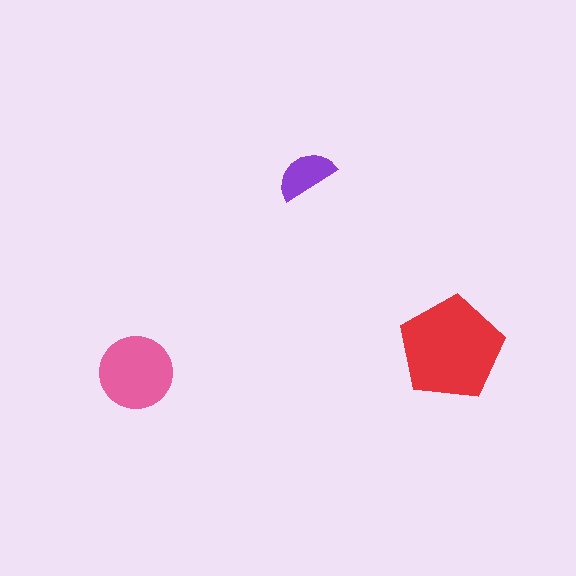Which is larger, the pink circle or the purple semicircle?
The pink circle.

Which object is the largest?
The red pentagon.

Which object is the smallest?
The purple semicircle.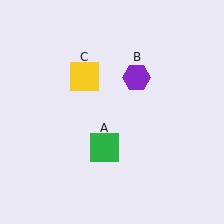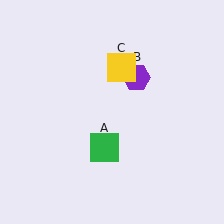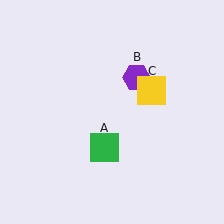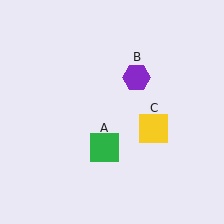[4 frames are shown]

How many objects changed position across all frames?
1 object changed position: yellow square (object C).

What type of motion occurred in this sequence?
The yellow square (object C) rotated clockwise around the center of the scene.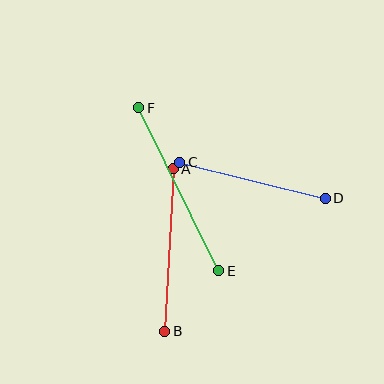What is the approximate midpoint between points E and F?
The midpoint is at approximately (179, 189) pixels.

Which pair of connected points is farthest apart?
Points E and F are farthest apart.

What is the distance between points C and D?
The distance is approximately 150 pixels.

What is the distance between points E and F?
The distance is approximately 181 pixels.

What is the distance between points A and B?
The distance is approximately 163 pixels.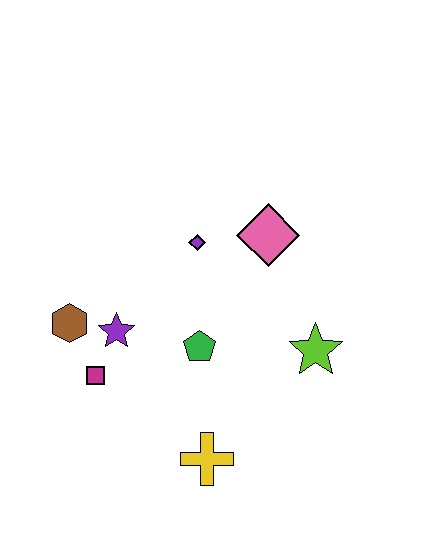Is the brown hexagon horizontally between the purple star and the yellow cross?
No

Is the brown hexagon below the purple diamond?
Yes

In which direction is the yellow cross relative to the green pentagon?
The yellow cross is below the green pentagon.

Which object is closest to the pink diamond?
The purple diamond is closest to the pink diamond.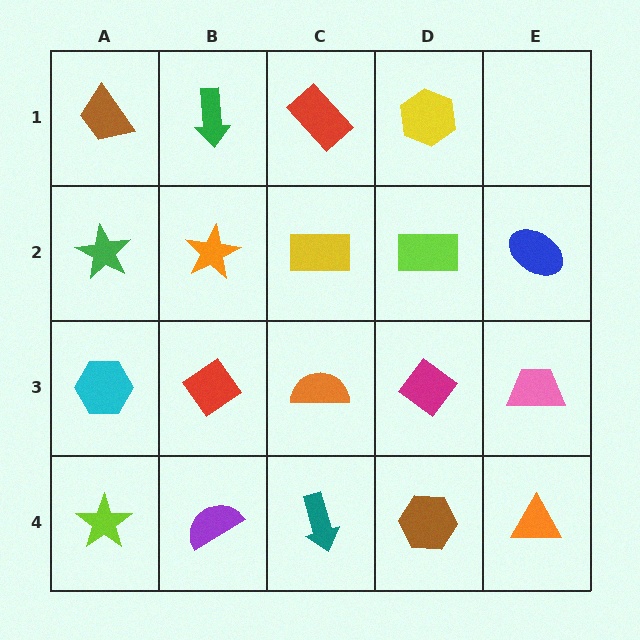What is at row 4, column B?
A purple semicircle.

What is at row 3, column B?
A red diamond.